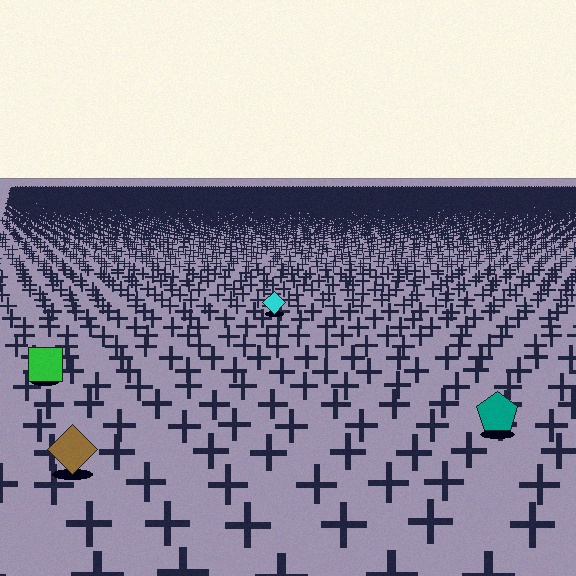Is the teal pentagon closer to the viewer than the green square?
Yes. The teal pentagon is closer — you can tell from the texture gradient: the ground texture is coarser near it.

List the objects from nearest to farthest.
From nearest to farthest: the brown diamond, the teal pentagon, the green square, the cyan diamond.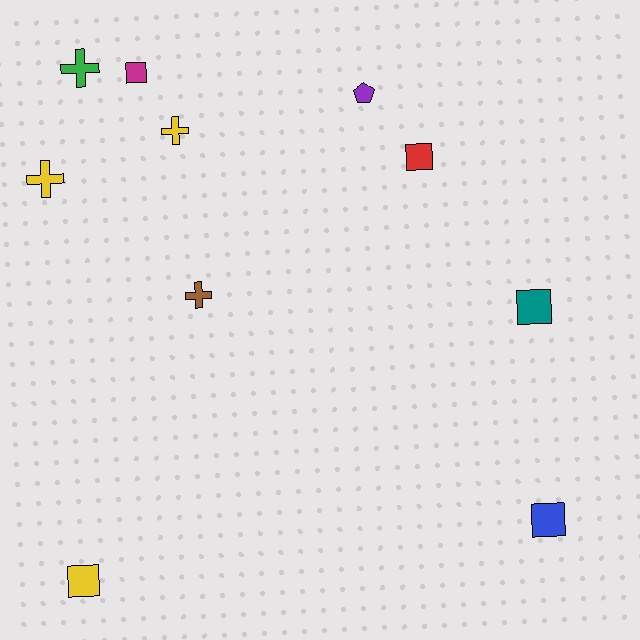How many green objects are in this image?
There is 1 green object.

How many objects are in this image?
There are 10 objects.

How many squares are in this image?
There are 5 squares.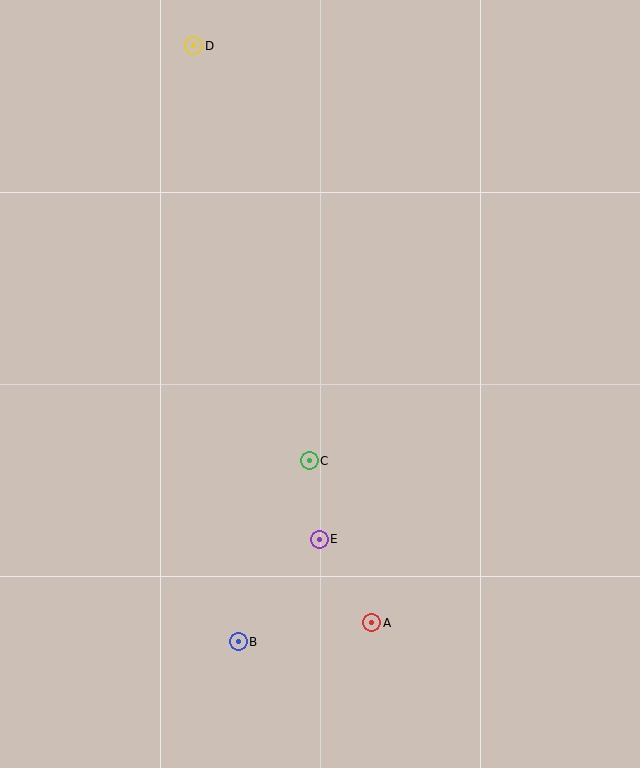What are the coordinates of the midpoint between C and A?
The midpoint between C and A is at (340, 542).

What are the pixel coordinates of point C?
Point C is at (309, 461).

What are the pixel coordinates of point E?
Point E is at (319, 539).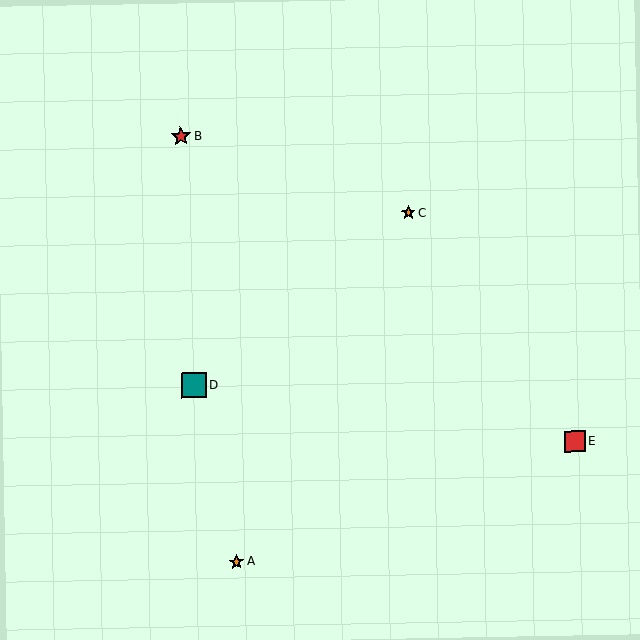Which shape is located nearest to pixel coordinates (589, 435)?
The red square (labeled E) at (575, 441) is nearest to that location.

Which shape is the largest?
The teal square (labeled D) is the largest.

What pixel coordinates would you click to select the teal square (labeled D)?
Click at (194, 386) to select the teal square D.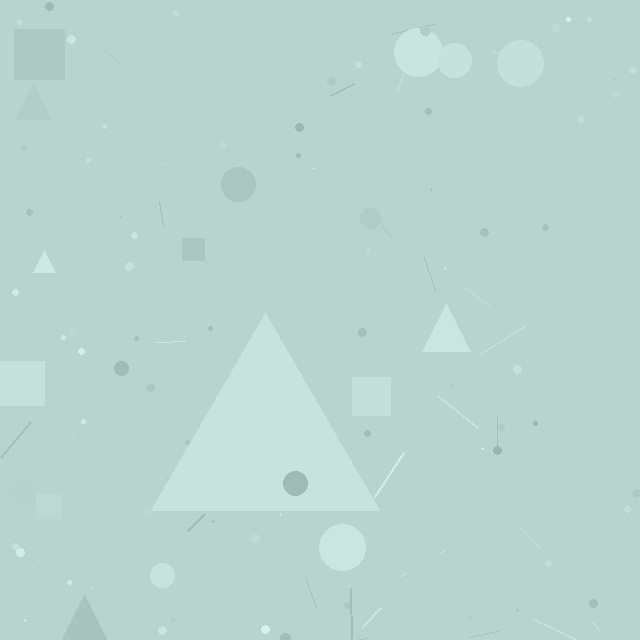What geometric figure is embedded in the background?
A triangle is embedded in the background.